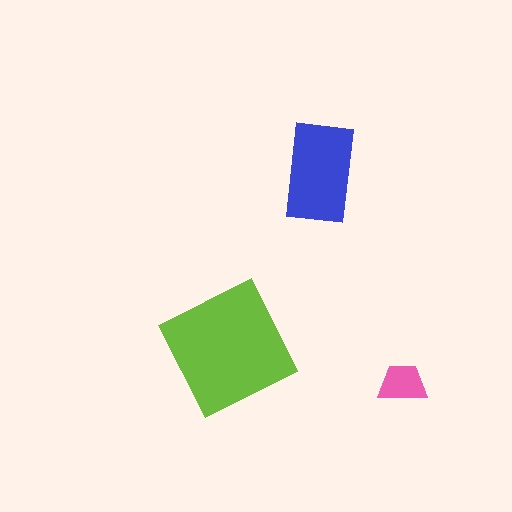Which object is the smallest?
The pink trapezoid.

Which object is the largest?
The lime square.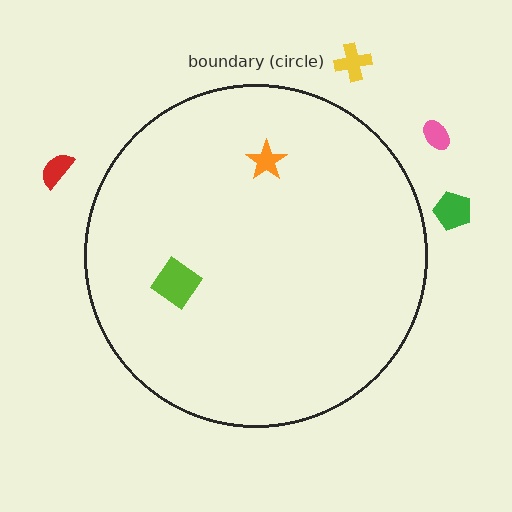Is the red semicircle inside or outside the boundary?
Outside.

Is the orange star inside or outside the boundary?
Inside.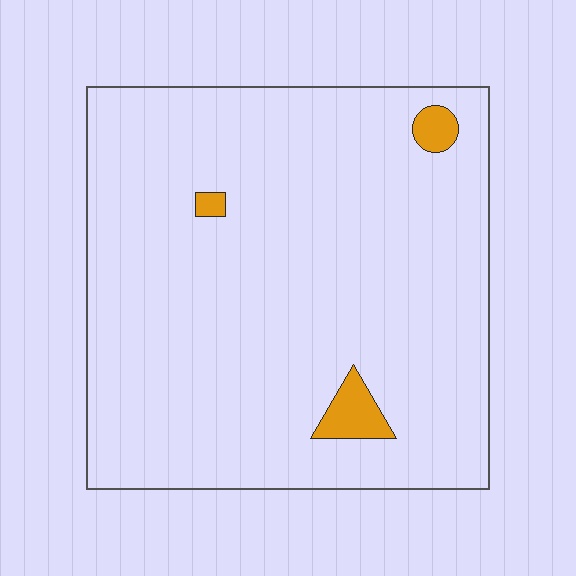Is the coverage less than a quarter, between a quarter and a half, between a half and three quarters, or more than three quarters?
Less than a quarter.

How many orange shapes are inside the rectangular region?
3.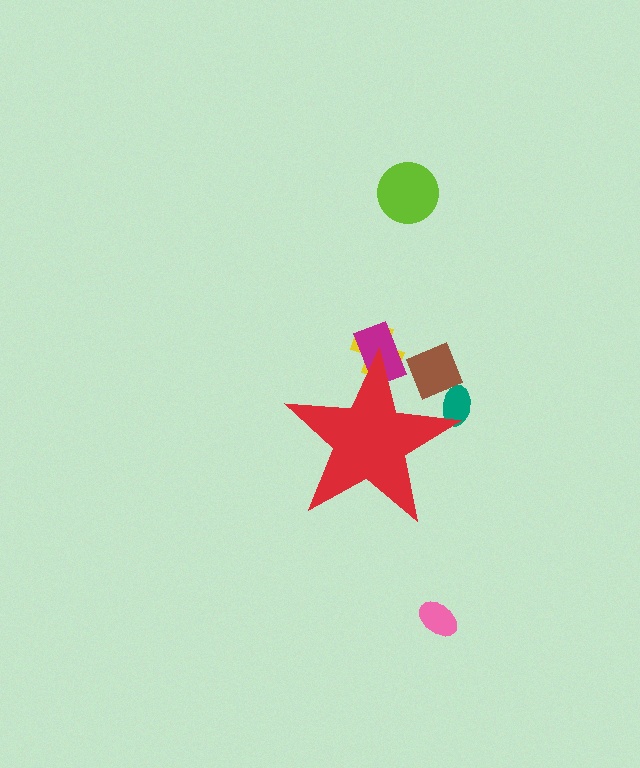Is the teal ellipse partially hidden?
Yes, the teal ellipse is partially hidden behind the red star.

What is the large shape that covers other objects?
A red star.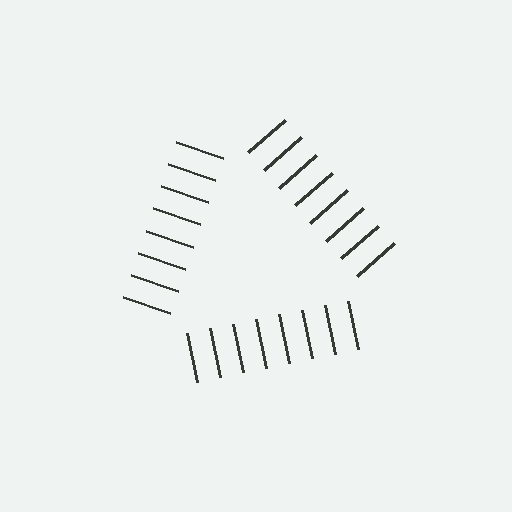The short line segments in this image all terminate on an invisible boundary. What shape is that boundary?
An illusory triangle — the line segments terminate on its edges but no continuous stroke is drawn.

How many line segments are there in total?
24 — 8 along each of the 3 edges.